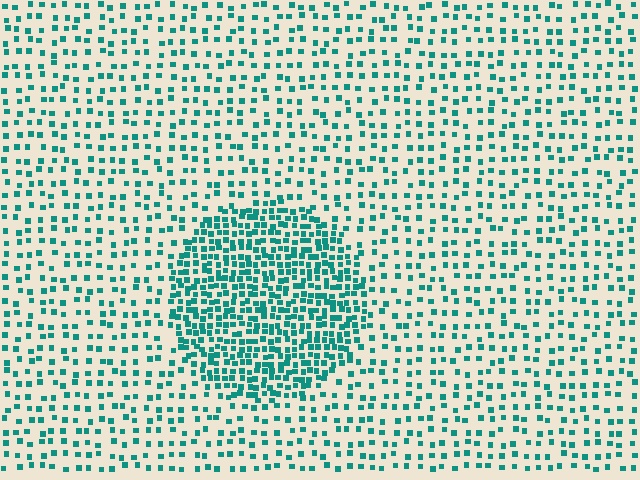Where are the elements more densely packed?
The elements are more densely packed inside the circle boundary.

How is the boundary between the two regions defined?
The boundary is defined by a change in element density (approximately 2.4x ratio). All elements are the same color, size, and shape.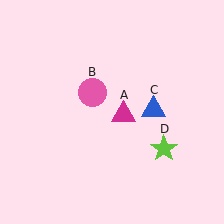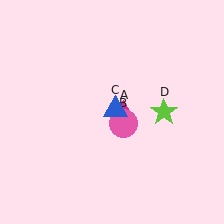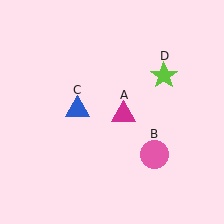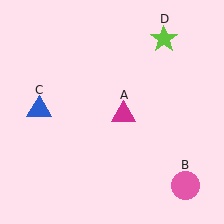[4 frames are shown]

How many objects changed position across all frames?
3 objects changed position: pink circle (object B), blue triangle (object C), lime star (object D).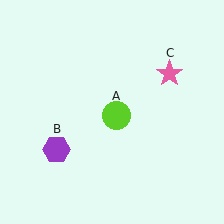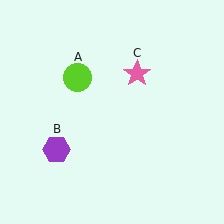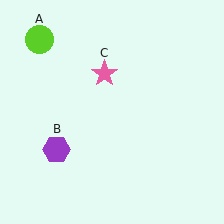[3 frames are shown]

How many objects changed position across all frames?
2 objects changed position: lime circle (object A), pink star (object C).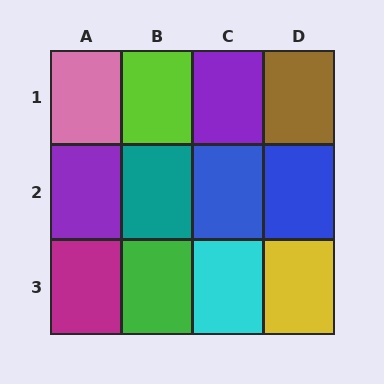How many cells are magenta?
1 cell is magenta.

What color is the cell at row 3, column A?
Magenta.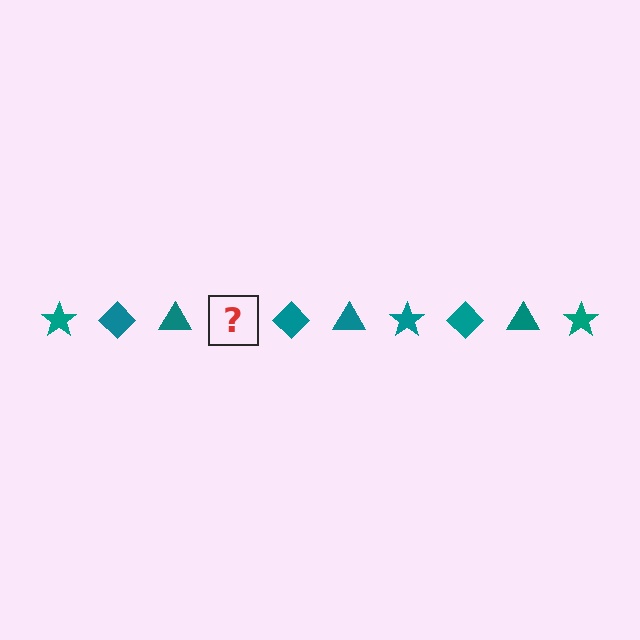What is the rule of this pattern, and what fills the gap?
The rule is that the pattern cycles through star, diamond, triangle shapes in teal. The gap should be filled with a teal star.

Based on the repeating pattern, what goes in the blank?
The blank should be a teal star.